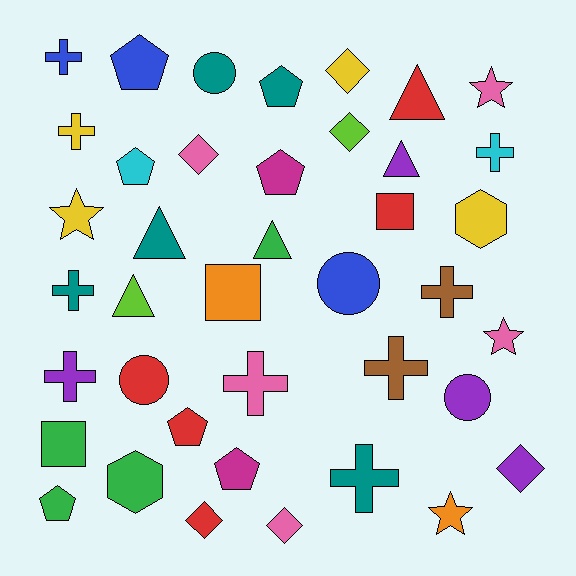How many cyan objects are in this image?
There are 2 cyan objects.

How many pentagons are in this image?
There are 7 pentagons.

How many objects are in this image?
There are 40 objects.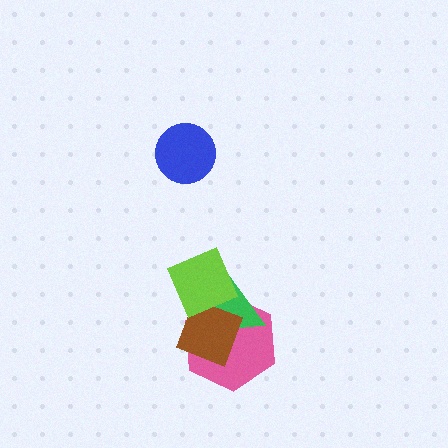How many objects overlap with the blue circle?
0 objects overlap with the blue circle.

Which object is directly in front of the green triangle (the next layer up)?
The brown square is directly in front of the green triangle.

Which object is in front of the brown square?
The lime diamond is in front of the brown square.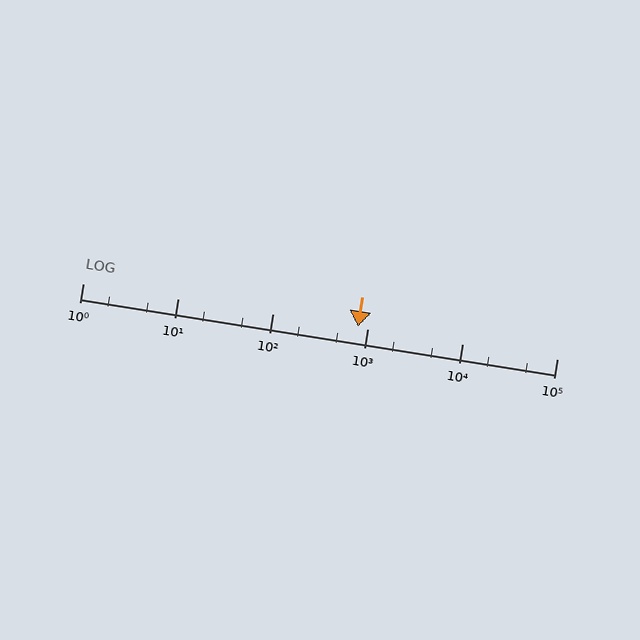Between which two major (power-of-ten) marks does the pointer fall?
The pointer is between 100 and 1000.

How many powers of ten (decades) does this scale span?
The scale spans 5 decades, from 1 to 100000.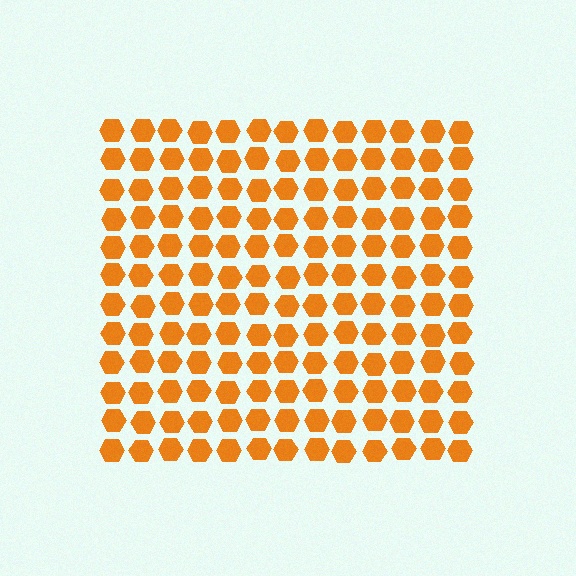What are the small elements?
The small elements are hexagons.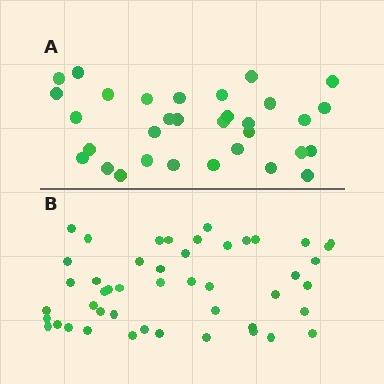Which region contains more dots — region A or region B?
Region B (the bottom region) has more dots.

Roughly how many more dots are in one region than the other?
Region B has approximately 15 more dots than region A.